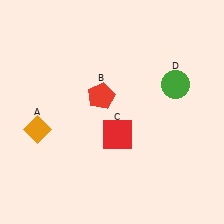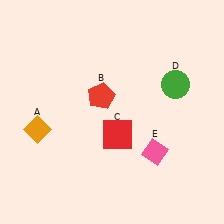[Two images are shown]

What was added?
A pink diamond (E) was added in Image 2.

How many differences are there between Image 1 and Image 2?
There is 1 difference between the two images.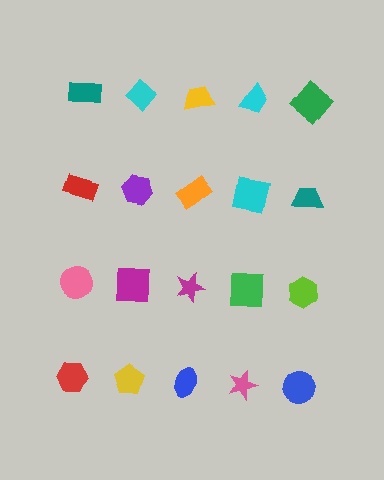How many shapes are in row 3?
5 shapes.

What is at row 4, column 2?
A yellow pentagon.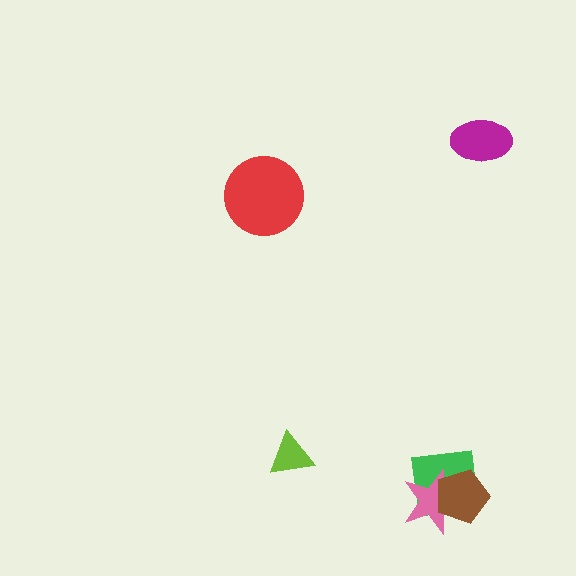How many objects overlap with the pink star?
2 objects overlap with the pink star.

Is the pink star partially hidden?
Yes, it is partially covered by another shape.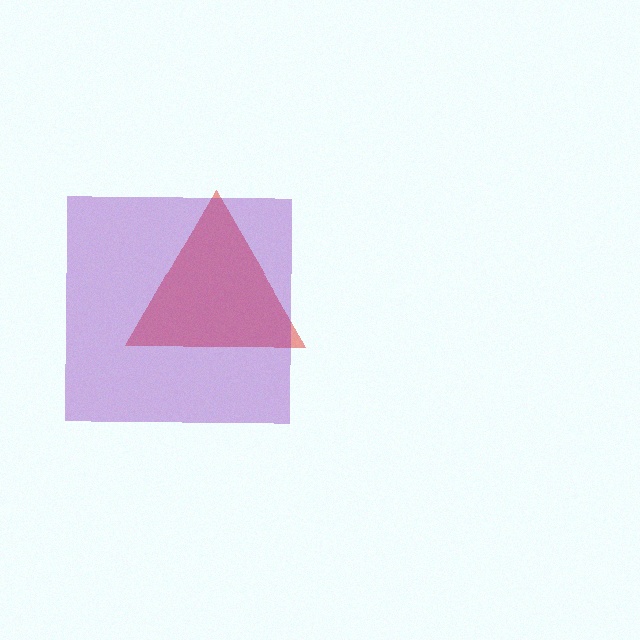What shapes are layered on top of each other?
The layered shapes are: a red triangle, a purple square.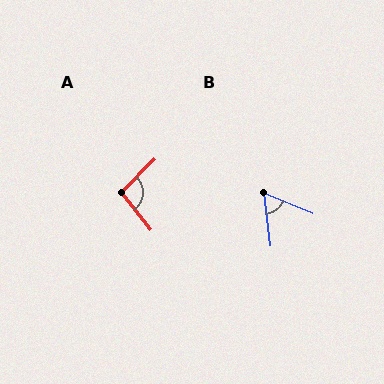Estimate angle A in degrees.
Approximately 96 degrees.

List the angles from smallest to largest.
B (60°), A (96°).